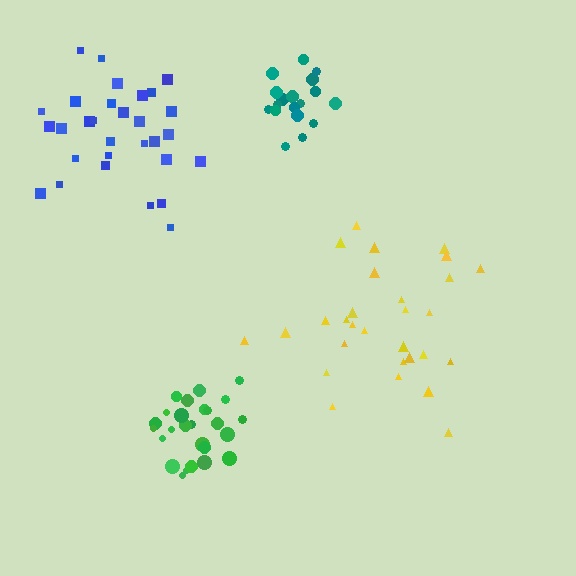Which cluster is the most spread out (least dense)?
Yellow.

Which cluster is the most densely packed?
Green.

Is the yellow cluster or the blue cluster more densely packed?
Blue.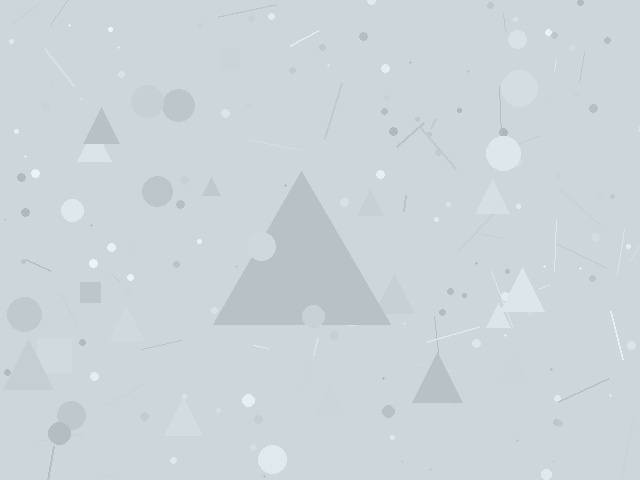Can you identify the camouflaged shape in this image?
The camouflaged shape is a triangle.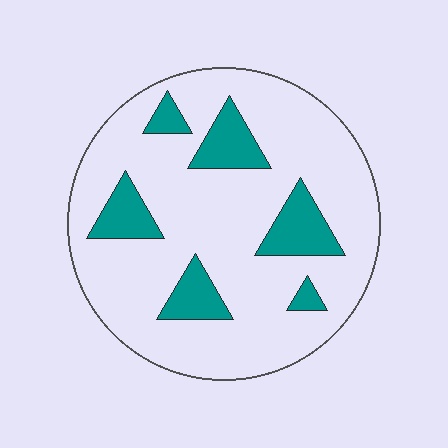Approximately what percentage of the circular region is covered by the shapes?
Approximately 20%.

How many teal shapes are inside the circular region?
6.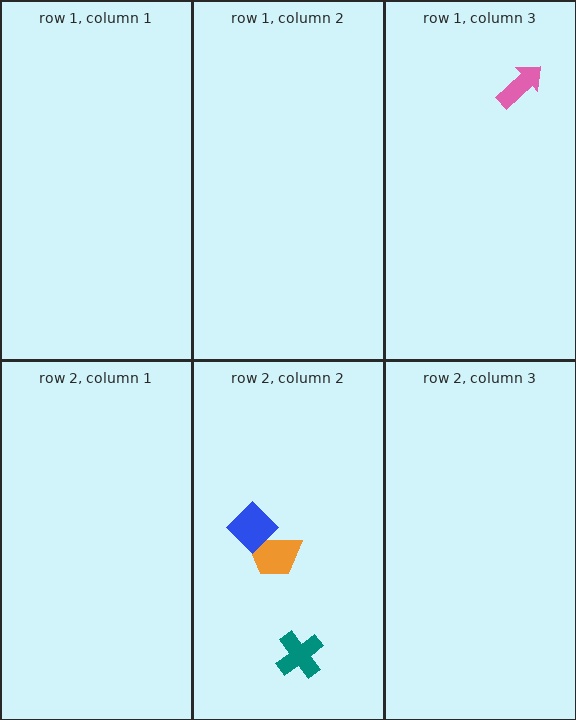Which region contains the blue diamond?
The row 2, column 2 region.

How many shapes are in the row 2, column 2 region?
3.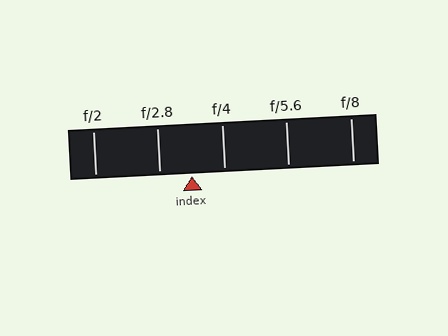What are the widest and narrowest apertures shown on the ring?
The widest aperture shown is f/2 and the narrowest is f/8.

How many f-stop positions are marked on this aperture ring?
There are 5 f-stop positions marked.